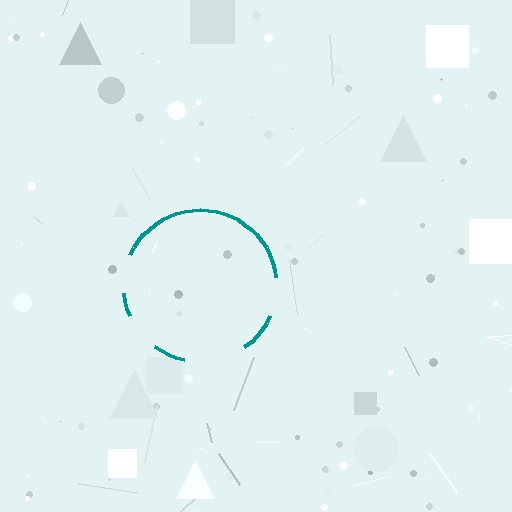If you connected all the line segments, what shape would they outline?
They would outline a circle.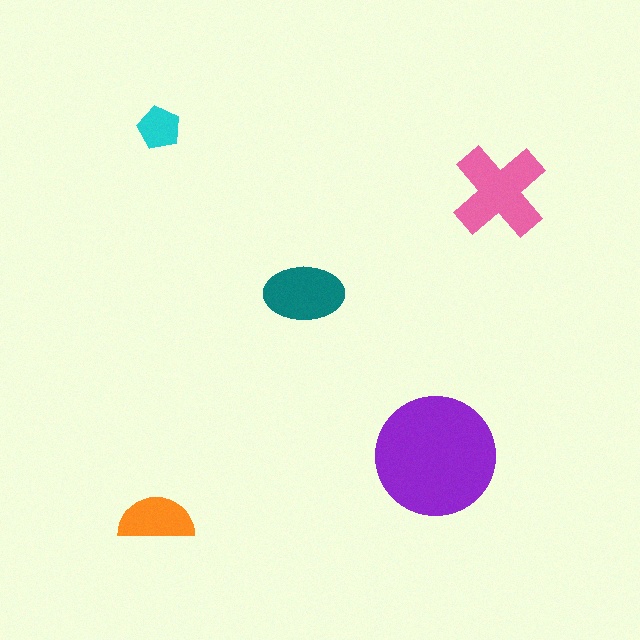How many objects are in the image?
There are 5 objects in the image.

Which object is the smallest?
The cyan pentagon.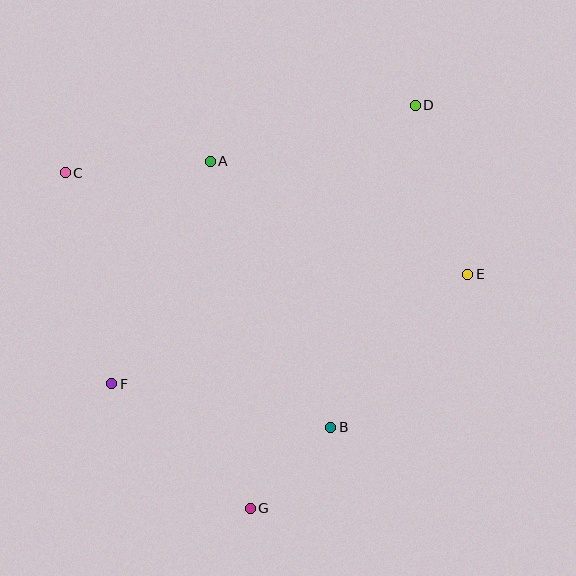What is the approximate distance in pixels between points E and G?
The distance between E and G is approximately 320 pixels.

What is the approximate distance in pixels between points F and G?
The distance between F and G is approximately 186 pixels.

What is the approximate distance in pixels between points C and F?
The distance between C and F is approximately 216 pixels.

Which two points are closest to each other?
Points B and G are closest to each other.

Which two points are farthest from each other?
Points D and G are farthest from each other.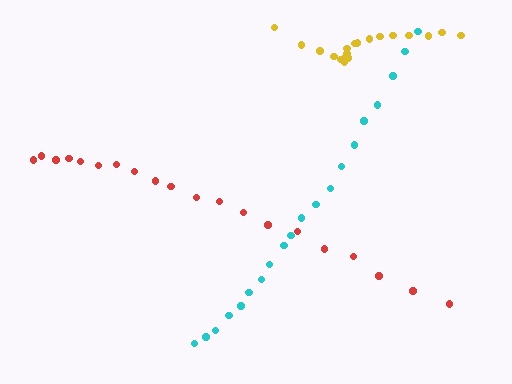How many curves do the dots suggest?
There are 3 distinct paths.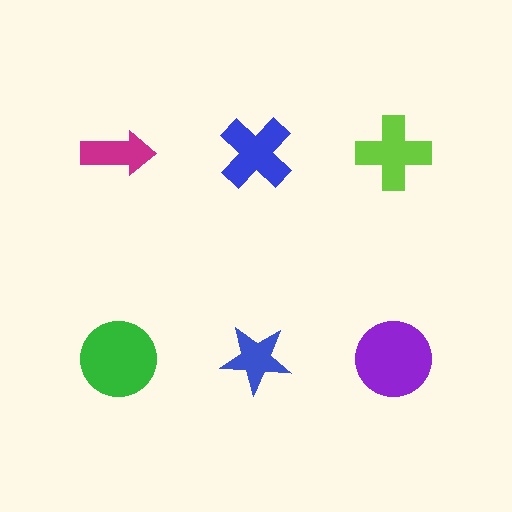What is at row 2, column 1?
A green circle.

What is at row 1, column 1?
A magenta arrow.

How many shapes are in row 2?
3 shapes.